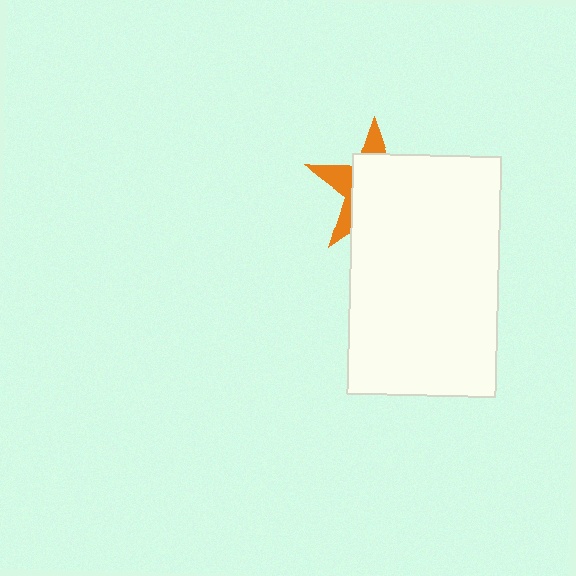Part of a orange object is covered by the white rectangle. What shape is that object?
It is a star.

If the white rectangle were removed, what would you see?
You would see the complete orange star.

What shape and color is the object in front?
The object in front is a white rectangle.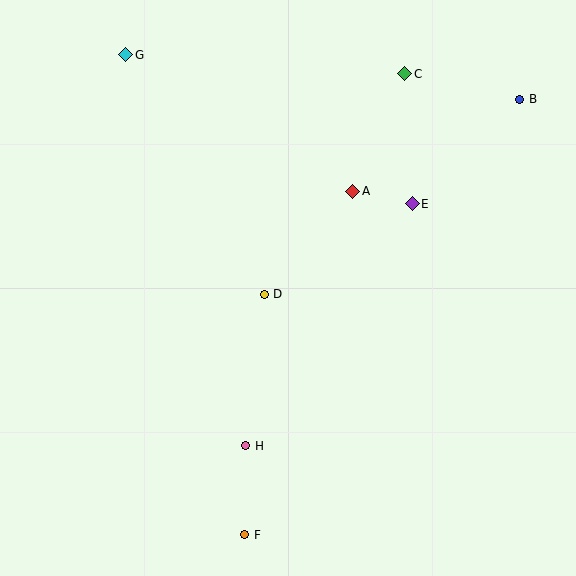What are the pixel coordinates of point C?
Point C is at (405, 74).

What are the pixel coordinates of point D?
Point D is at (264, 294).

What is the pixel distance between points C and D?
The distance between C and D is 262 pixels.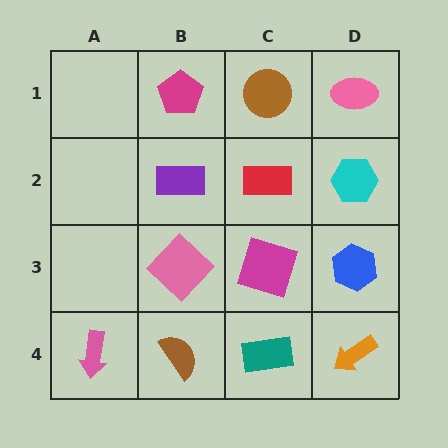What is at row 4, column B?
A brown semicircle.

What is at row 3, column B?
A pink diamond.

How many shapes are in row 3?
3 shapes.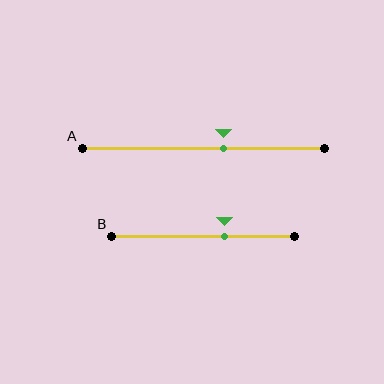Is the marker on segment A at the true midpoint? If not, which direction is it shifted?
No, the marker on segment A is shifted to the right by about 8% of the segment length.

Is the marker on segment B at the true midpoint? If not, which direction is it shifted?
No, the marker on segment B is shifted to the right by about 12% of the segment length.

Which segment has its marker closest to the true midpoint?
Segment A has its marker closest to the true midpoint.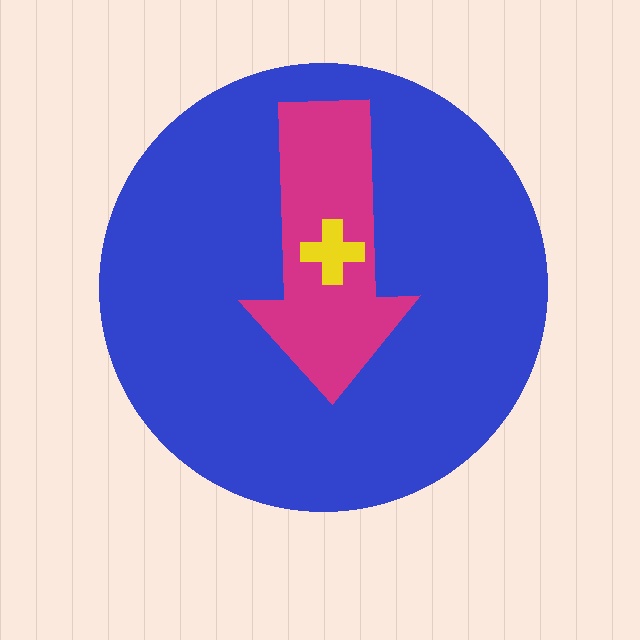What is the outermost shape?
The blue circle.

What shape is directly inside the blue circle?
The magenta arrow.